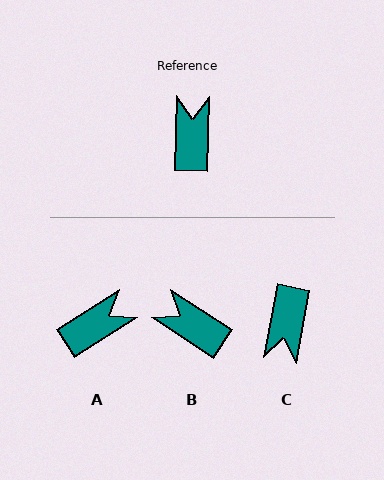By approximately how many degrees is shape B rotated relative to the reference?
Approximately 59 degrees counter-clockwise.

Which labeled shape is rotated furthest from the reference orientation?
C, about 171 degrees away.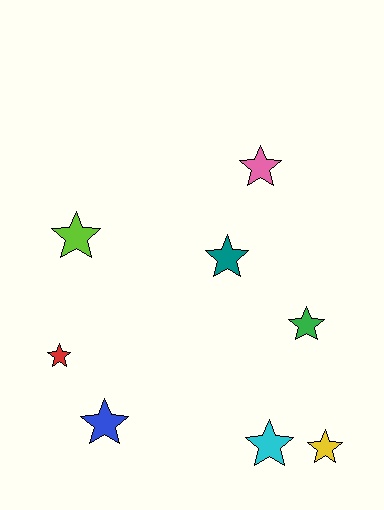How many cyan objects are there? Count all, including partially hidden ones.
There is 1 cyan object.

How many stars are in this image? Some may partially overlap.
There are 8 stars.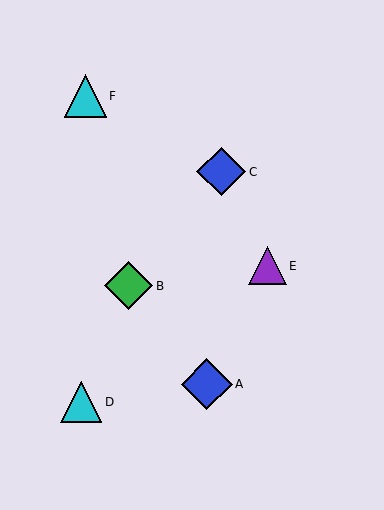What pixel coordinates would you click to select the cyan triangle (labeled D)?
Click at (81, 402) to select the cyan triangle D.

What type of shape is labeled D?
Shape D is a cyan triangle.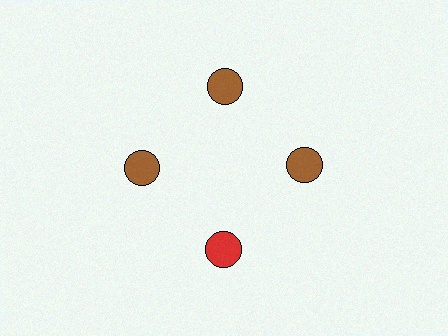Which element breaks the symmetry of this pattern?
The red circle at roughly the 6 o'clock position breaks the symmetry. All other shapes are brown circles.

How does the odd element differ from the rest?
It has a different color: red instead of brown.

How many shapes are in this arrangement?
There are 4 shapes arranged in a ring pattern.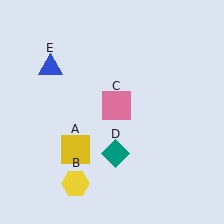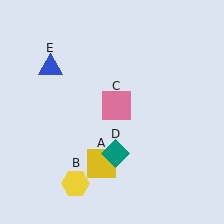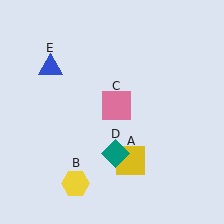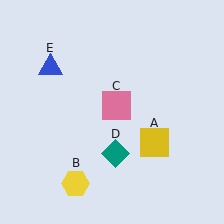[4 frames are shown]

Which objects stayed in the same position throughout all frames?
Yellow hexagon (object B) and pink square (object C) and teal diamond (object D) and blue triangle (object E) remained stationary.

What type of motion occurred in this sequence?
The yellow square (object A) rotated counterclockwise around the center of the scene.